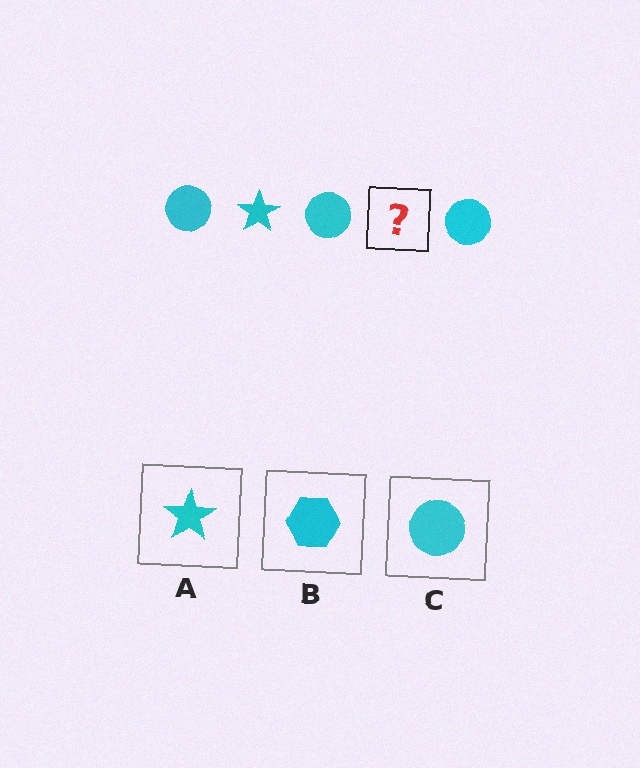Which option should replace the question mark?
Option A.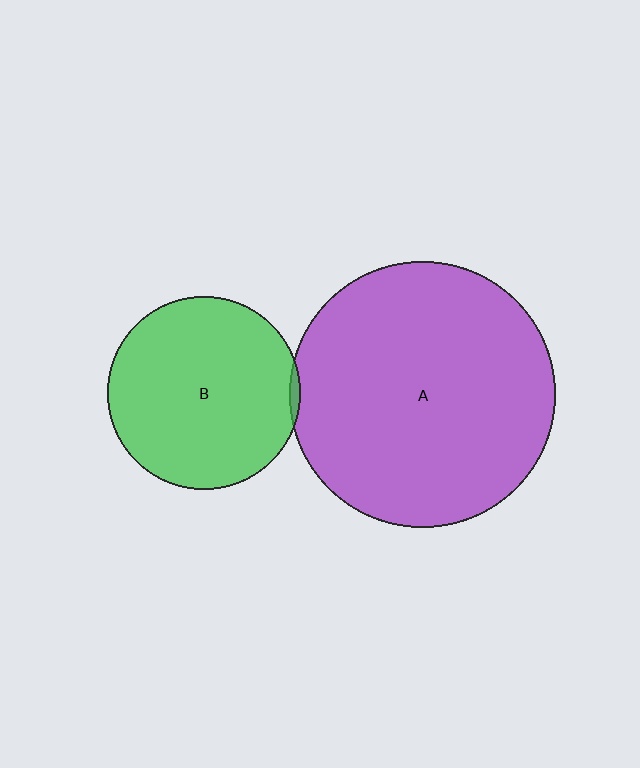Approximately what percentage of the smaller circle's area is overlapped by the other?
Approximately 5%.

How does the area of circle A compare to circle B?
Approximately 1.9 times.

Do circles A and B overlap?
Yes.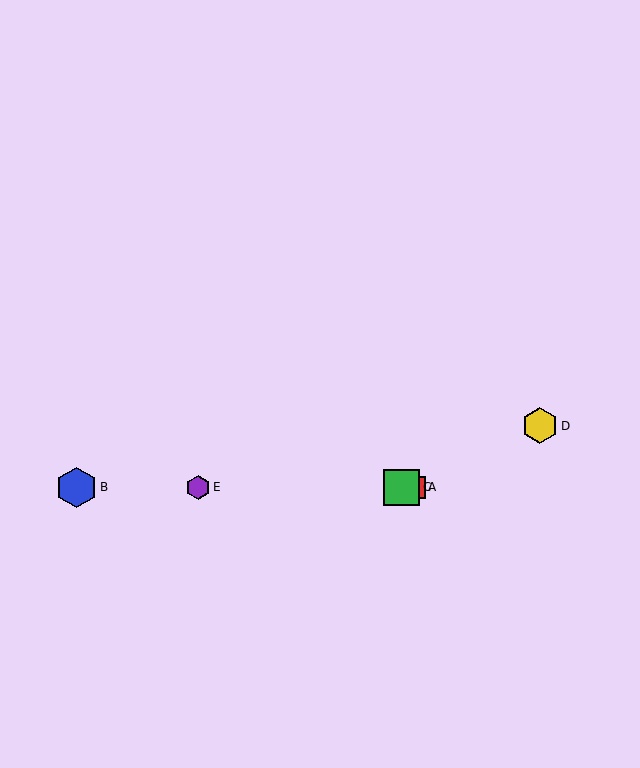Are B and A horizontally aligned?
Yes, both are at y≈487.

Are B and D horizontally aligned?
No, B is at y≈487 and D is at y≈426.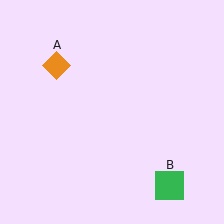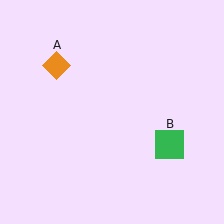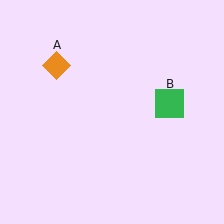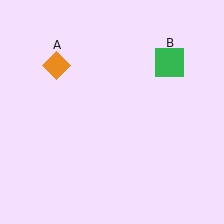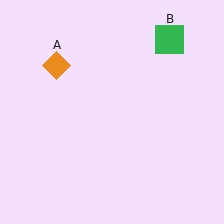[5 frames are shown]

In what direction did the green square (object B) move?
The green square (object B) moved up.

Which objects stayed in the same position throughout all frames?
Orange diamond (object A) remained stationary.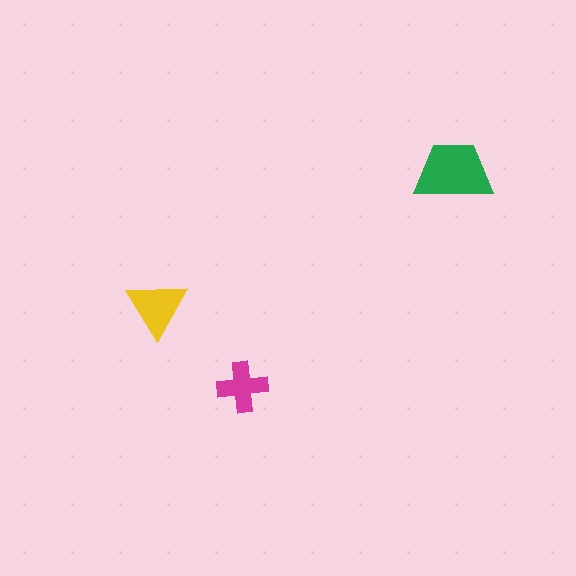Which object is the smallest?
The magenta cross.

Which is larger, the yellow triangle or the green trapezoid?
The green trapezoid.